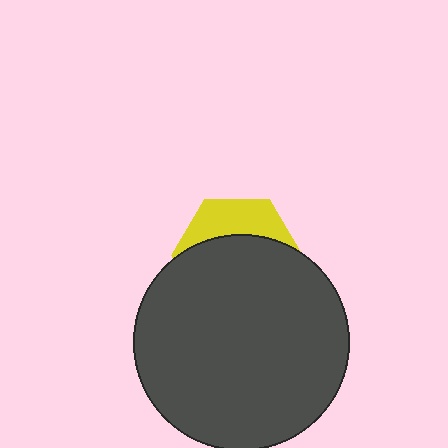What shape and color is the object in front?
The object in front is a dark gray circle.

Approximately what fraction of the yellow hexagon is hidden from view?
Roughly 67% of the yellow hexagon is hidden behind the dark gray circle.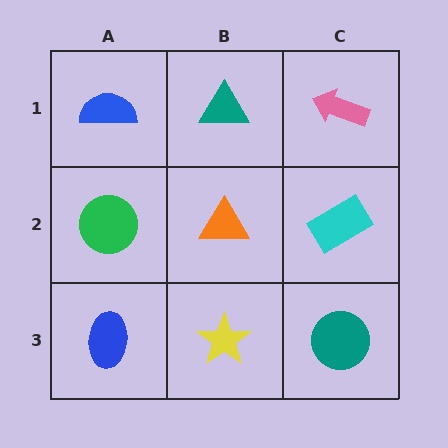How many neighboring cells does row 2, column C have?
3.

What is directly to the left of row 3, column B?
A blue ellipse.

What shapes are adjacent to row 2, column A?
A blue semicircle (row 1, column A), a blue ellipse (row 3, column A), an orange triangle (row 2, column B).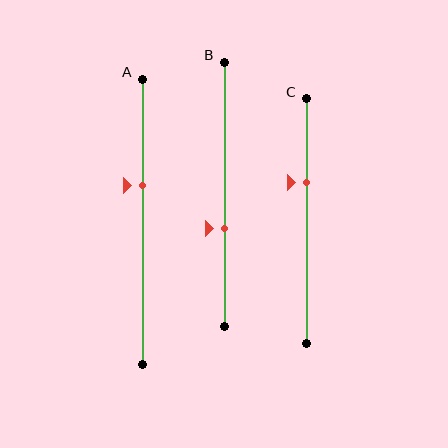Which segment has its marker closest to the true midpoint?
Segment A has its marker closest to the true midpoint.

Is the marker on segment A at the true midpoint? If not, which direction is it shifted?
No, the marker on segment A is shifted upward by about 13% of the segment length.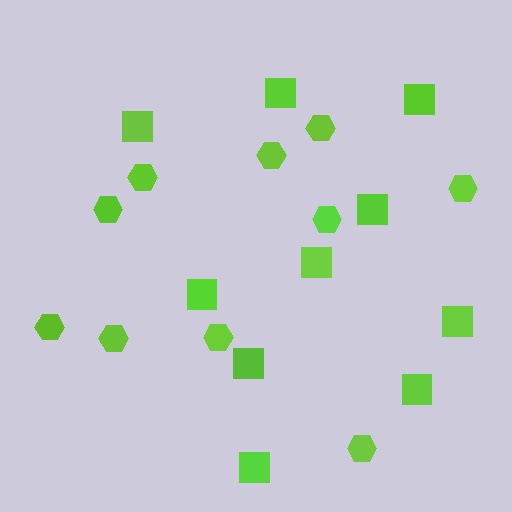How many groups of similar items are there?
There are 2 groups: one group of squares (10) and one group of hexagons (10).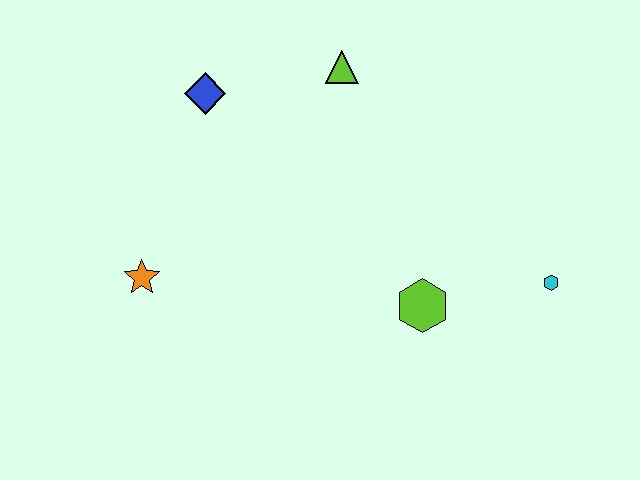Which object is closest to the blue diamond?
The lime triangle is closest to the blue diamond.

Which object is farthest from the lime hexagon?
The blue diamond is farthest from the lime hexagon.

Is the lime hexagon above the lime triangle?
No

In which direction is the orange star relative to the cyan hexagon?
The orange star is to the left of the cyan hexagon.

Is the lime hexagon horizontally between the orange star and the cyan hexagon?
Yes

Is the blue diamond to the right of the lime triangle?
No